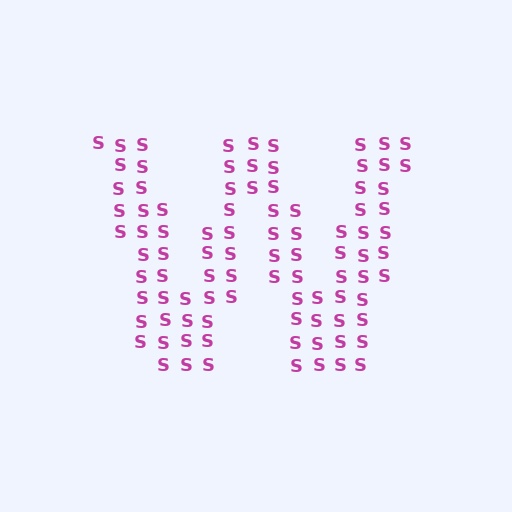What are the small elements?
The small elements are letter S's.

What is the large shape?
The large shape is the letter W.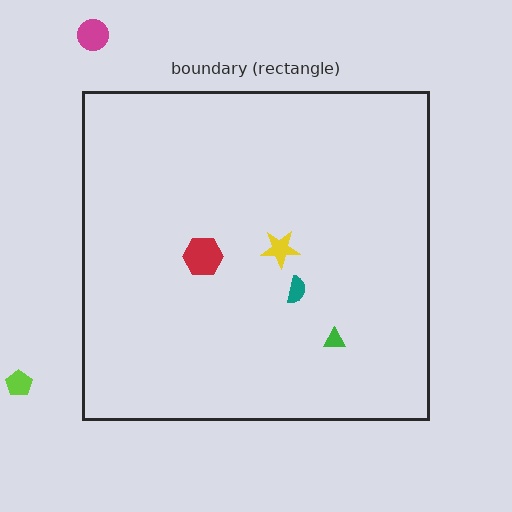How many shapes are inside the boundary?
4 inside, 2 outside.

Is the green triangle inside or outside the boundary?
Inside.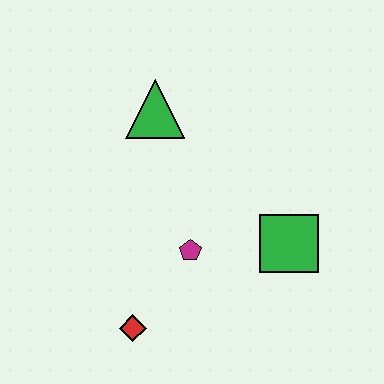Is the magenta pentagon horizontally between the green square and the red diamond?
Yes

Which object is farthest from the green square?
The green triangle is farthest from the green square.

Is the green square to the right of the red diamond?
Yes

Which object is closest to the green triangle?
The magenta pentagon is closest to the green triangle.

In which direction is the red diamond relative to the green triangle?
The red diamond is below the green triangle.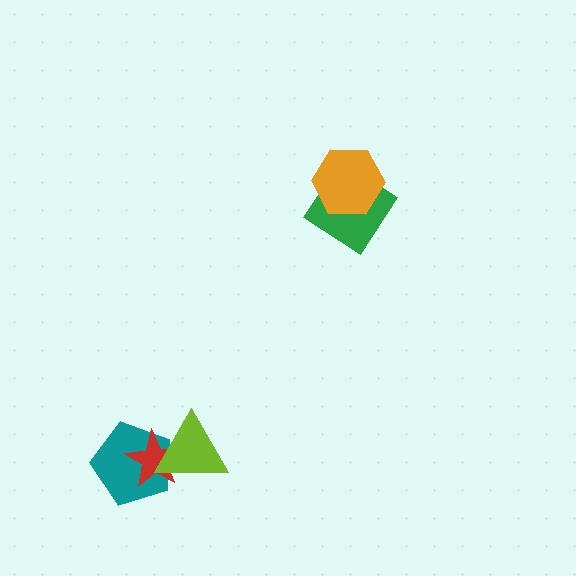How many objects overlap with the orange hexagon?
1 object overlaps with the orange hexagon.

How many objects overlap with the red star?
2 objects overlap with the red star.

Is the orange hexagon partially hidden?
No, no other shape covers it.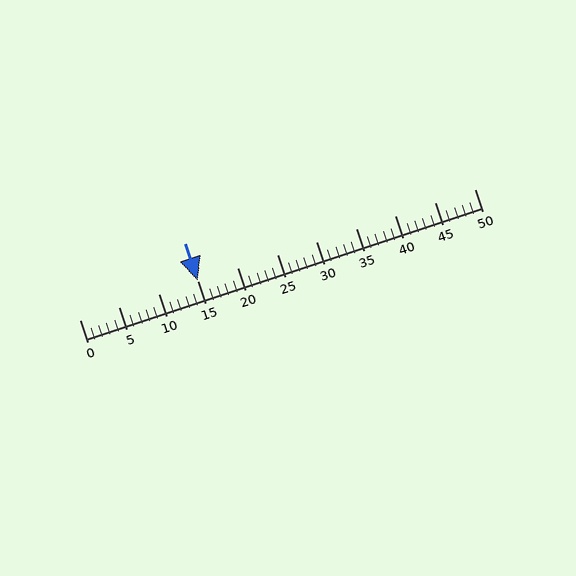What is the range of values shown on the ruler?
The ruler shows values from 0 to 50.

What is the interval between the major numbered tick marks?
The major tick marks are spaced 5 units apart.